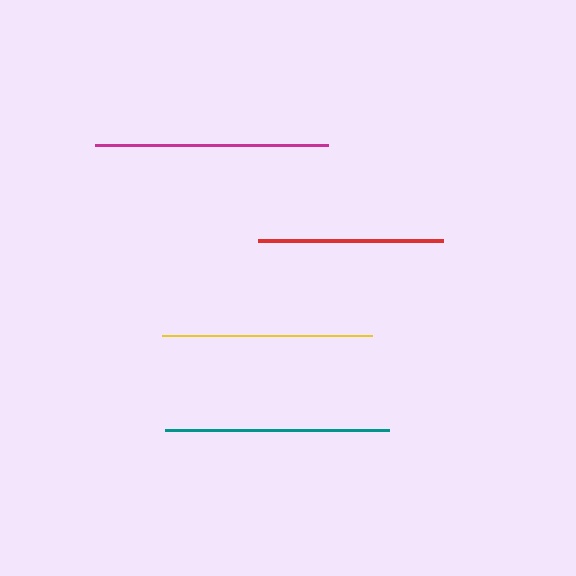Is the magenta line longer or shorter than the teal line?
The magenta line is longer than the teal line.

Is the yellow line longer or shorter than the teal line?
The teal line is longer than the yellow line.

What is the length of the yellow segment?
The yellow segment is approximately 210 pixels long.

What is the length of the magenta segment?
The magenta segment is approximately 233 pixels long.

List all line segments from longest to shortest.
From longest to shortest: magenta, teal, yellow, red.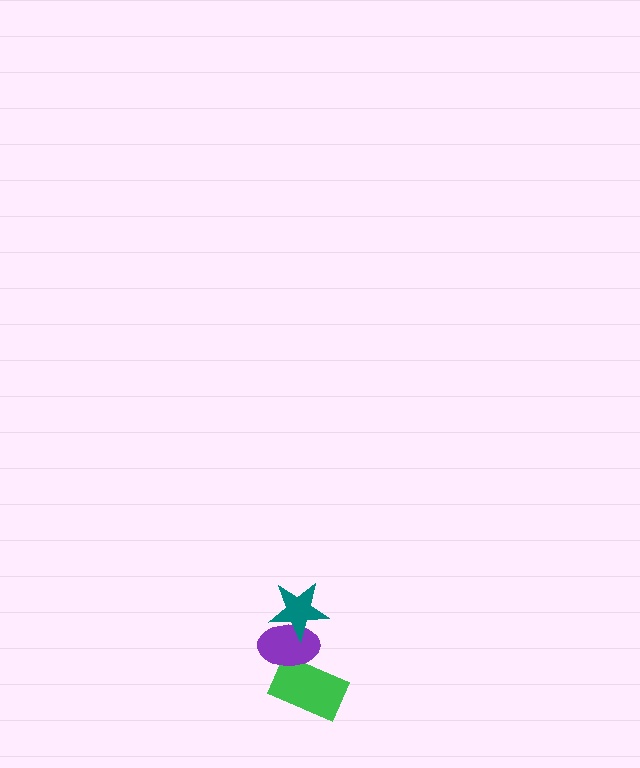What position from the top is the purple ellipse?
The purple ellipse is 2nd from the top.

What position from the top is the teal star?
The teal star is 1st from the top.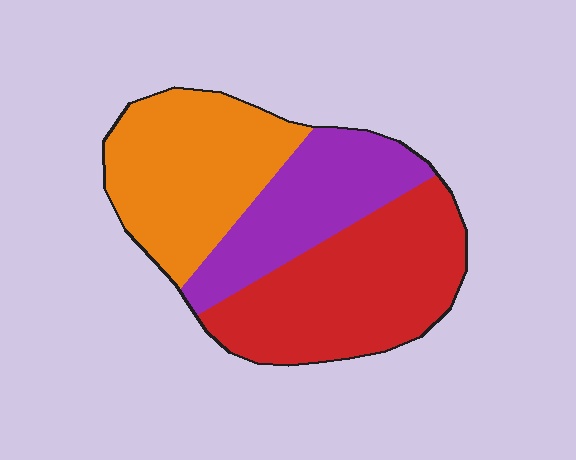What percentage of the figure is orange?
Orange covers 34% of the figure.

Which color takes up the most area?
Red, at roughly 40%.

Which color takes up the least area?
Purple, at roughly 25%.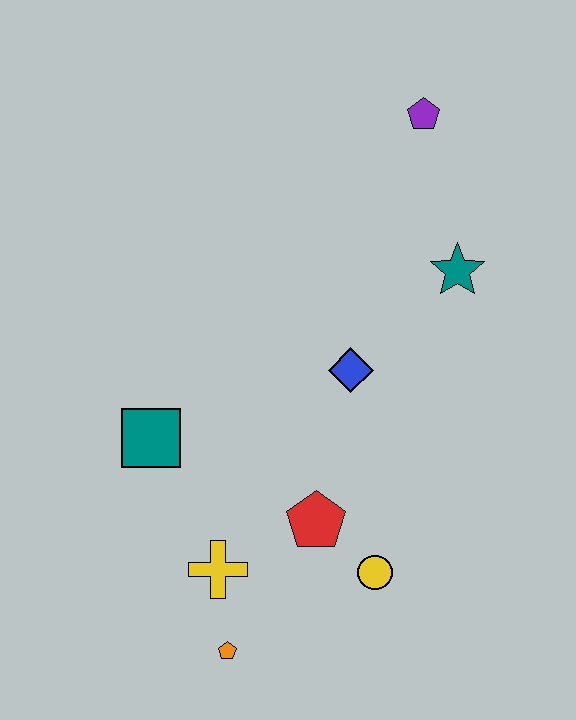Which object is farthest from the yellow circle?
The purple pentagon is farthest from the yellow circle.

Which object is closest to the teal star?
The blue diamond is closest to the teal star.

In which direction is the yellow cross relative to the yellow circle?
The yellow cross is to the left of the yellow circle.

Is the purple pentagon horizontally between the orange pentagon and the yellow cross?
No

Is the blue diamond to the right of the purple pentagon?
No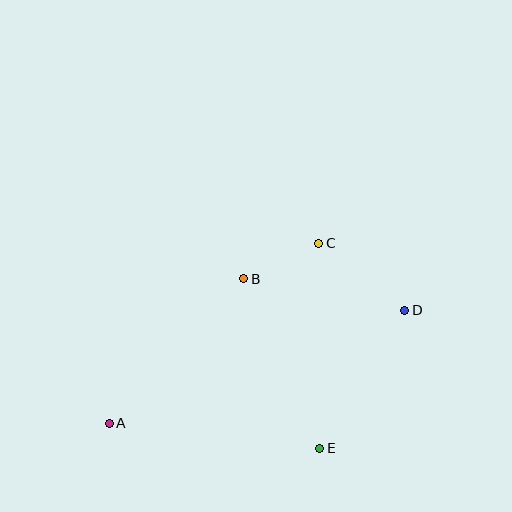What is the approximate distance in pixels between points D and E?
The distance between D and E is approximately 162 pixels.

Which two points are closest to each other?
Points B and C are closest to each other.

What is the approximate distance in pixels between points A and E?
The distance between A and E is approximately 212 pixels.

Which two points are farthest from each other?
Points A and D are farthest from each other.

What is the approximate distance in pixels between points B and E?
The distance between B and E is approximately 186 pixels.